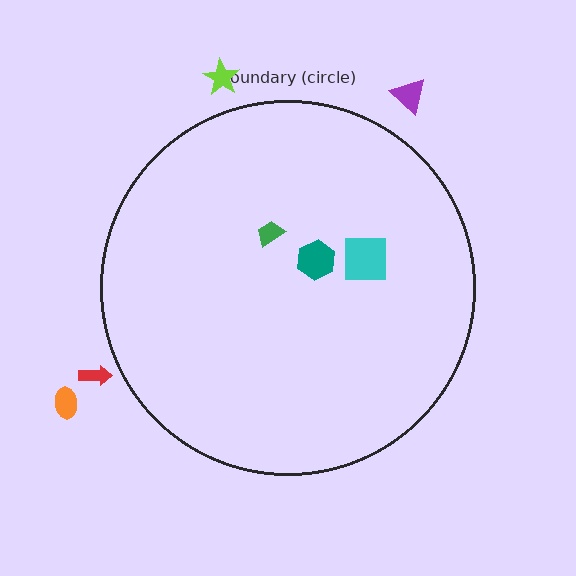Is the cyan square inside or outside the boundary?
Inside.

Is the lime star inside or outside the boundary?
Outside.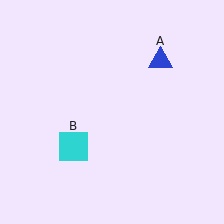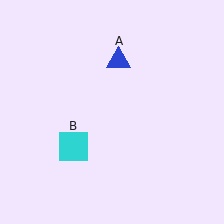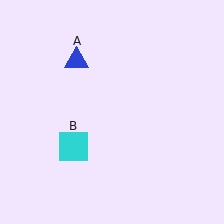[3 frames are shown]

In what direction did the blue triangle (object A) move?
The blue triangle (object A) moved left.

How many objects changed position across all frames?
1 object changed position: blue triangle (object A).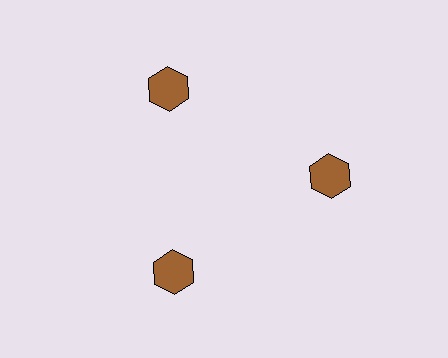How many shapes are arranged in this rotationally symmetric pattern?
There are 3 shapes, arranged in 3 groups of 1.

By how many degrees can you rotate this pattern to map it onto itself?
The pattern maps onto itself every 120 degrees of rotation.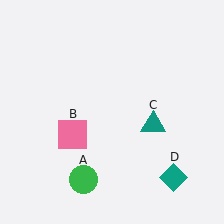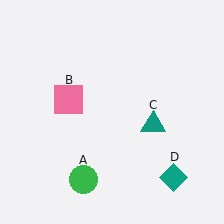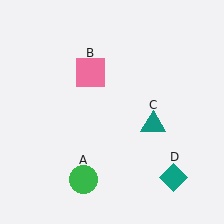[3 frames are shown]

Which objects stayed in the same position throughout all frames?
Green circle (object A) and teal triangle (object C) and teal diamond (object D) remained stationary.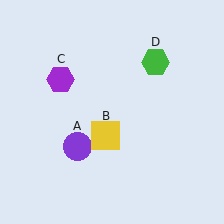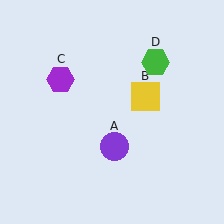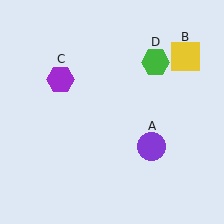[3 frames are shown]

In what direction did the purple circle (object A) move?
The purple circle (object A) moved right.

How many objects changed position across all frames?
2 objects changed position: purple circle (object A), yellow square (object B).